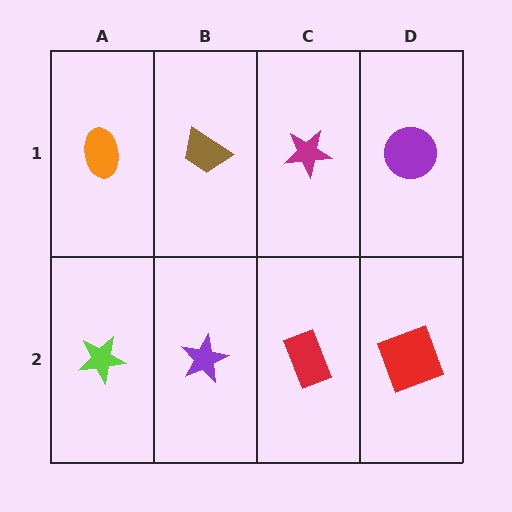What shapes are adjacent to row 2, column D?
A purple circle (row 1, column D), a red rectangle (row 2, column C).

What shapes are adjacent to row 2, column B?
A brown trapezoid (row 1, column B), a lime star (row 2, column A), a red rectangle (row 2, column C).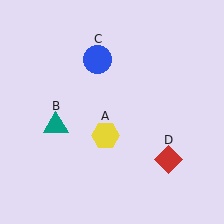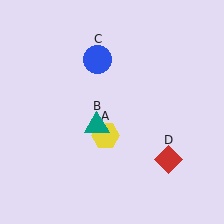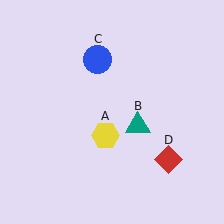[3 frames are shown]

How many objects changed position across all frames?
1 object changed position: teal triangle (object B).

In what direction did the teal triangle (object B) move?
The teal triangle (object B) moved right.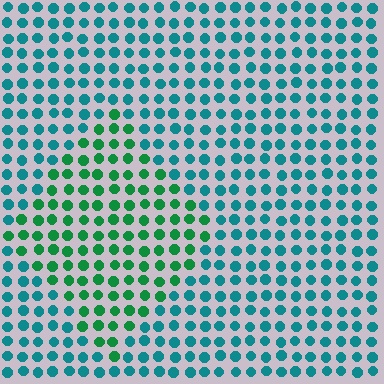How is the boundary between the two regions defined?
The boundary is defined purely by a slight shift in hue (about 40 degrees). Spacing, size, and orientation are identical on both sides.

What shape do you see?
I see a diamond.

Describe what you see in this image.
The image is filled with small teal elements in a uniform arrangement. A diamond-shaped region is visible where the elements are tinted to a slightly different hue, forming a subtle color boundary.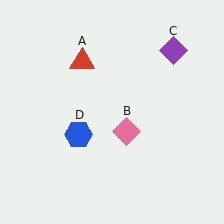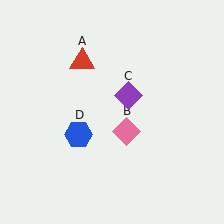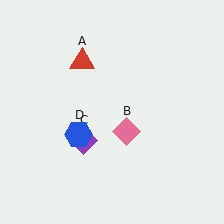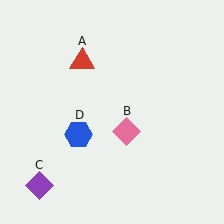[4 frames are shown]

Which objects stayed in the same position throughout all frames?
Red triangle (object A) and pink diamond (object B) and blue hexagon (object D) remained stationary.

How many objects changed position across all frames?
1 object changed position: purple diamond (object C).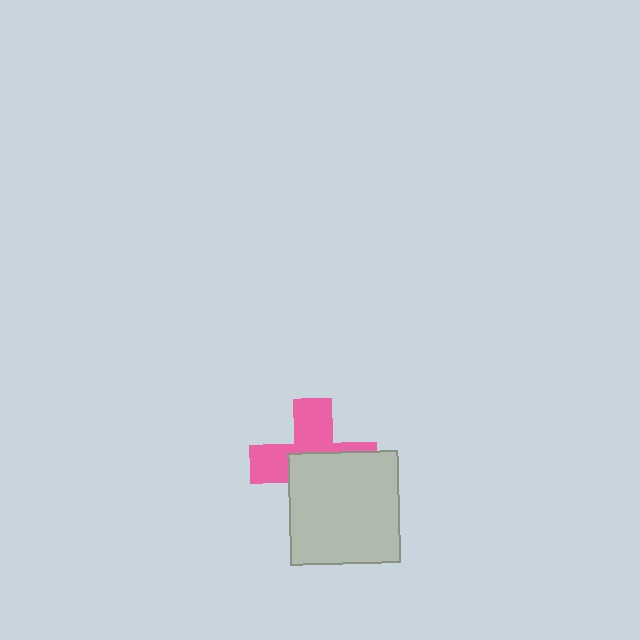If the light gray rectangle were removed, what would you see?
You would see the complete pink cross.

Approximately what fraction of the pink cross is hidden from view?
Roughly 53% of the pink cross is hidden behind the light gray rectangle.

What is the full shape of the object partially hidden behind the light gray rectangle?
The partially hidden object is a pink cross.